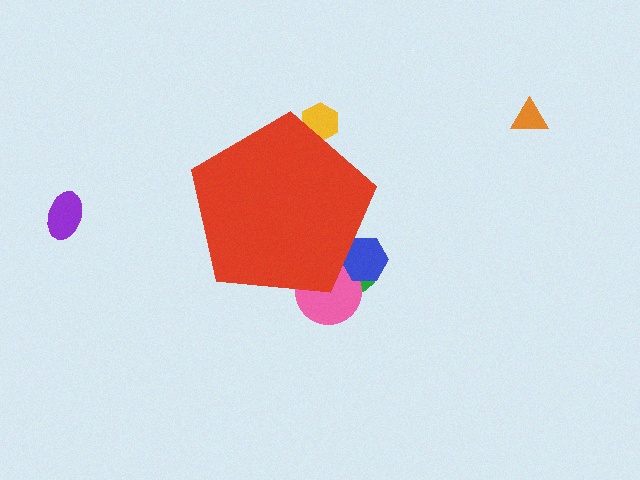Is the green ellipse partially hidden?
Yes, the green ellipse is partially hidden behind the red pentagon.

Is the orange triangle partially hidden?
No, the orange triangle is fully visible.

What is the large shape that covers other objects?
A red pentagon.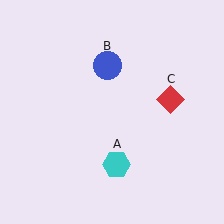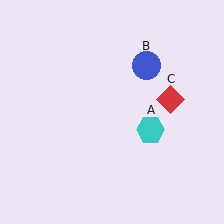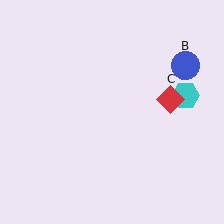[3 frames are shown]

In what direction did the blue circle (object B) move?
The blue circle (object B) moved right.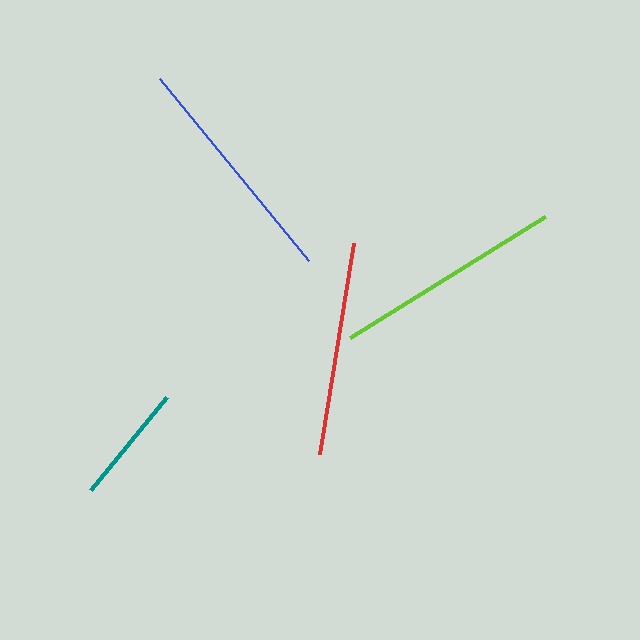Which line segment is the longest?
The blue line is the longest at approximately 236 pixels.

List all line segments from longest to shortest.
From longest to shortest: blue, lime, red, teal.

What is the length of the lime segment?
The lime segment is approximately 230 pixels long.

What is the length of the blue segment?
The blue segment is approximately 236 pixels long.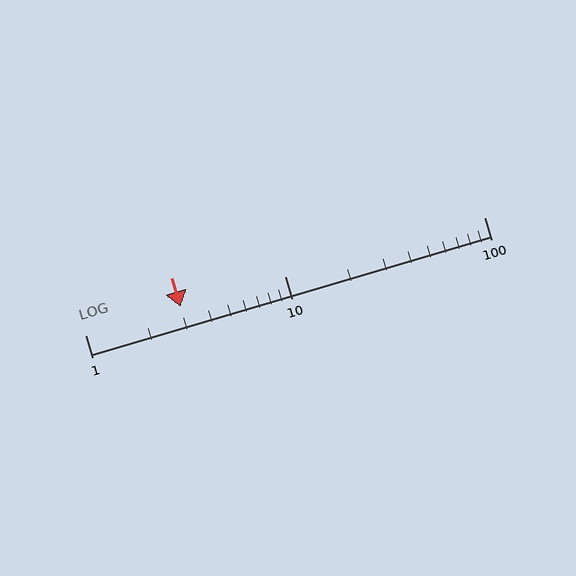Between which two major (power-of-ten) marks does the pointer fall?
The pointer is between 1 and 10.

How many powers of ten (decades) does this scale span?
The scale spans 2 decades, from 1 to 100.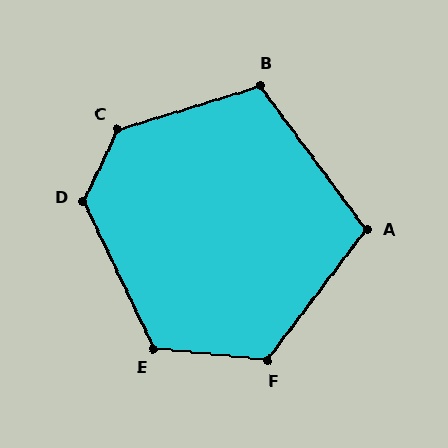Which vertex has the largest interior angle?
C, at approximately 132 degrees.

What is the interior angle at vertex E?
Approximately 122 degrees (obtuse).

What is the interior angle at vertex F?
Approximately 121 degrees (obtuse).